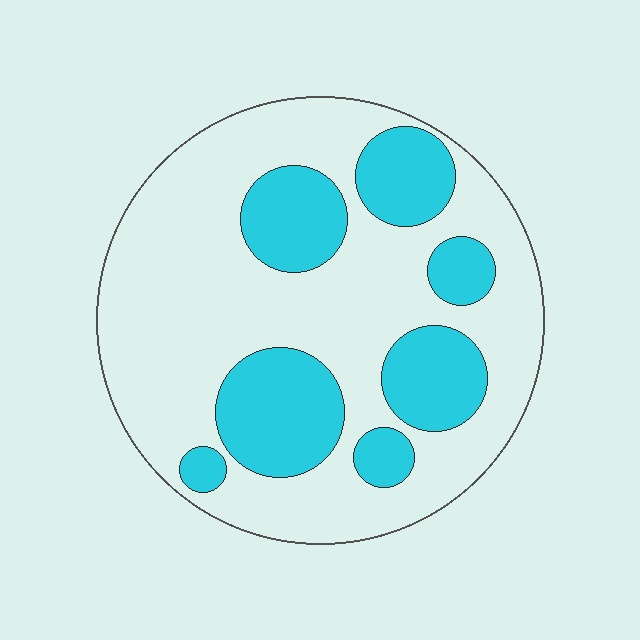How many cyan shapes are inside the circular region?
7.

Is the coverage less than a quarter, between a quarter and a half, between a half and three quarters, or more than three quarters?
Between a quarter and a half.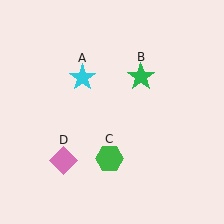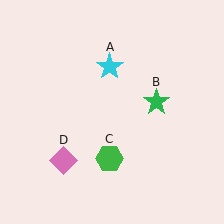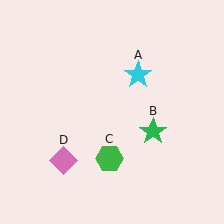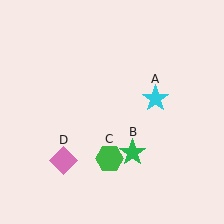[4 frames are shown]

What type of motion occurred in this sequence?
The cyan star (object A), green star (object B) rotated clockwise around the center of the scene.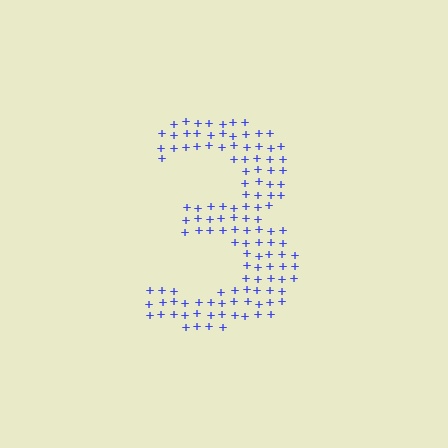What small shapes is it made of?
It is made of small plus signs.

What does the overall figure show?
The overall figure shows the digit 3.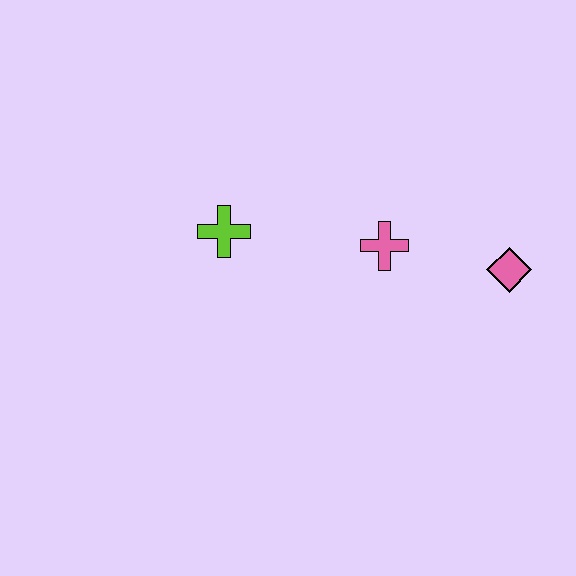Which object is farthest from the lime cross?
The pink diamond is farthest from the lime cross.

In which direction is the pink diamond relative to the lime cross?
The pink diamond is to the right of the lime cross.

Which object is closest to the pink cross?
The pink diamond is closest to the pink cross.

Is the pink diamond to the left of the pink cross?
No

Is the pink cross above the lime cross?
No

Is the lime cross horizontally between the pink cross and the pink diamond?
No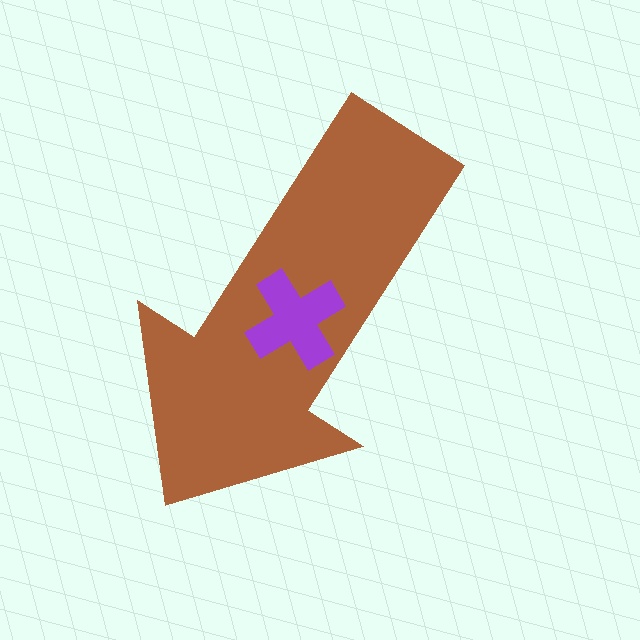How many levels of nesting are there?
2.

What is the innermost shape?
The purple cross.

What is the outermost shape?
The brown arrow.